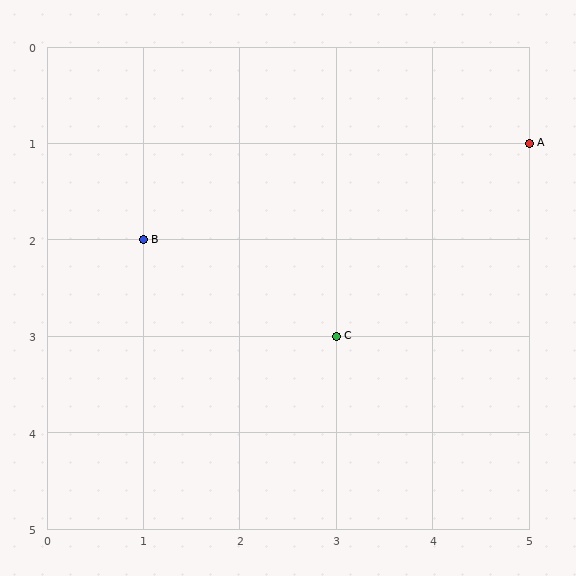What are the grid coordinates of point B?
Point B is at grid coordinates (1, 2).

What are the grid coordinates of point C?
Point C is at grid coordinates (3, 3).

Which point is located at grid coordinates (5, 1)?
Point A is at (5, 1).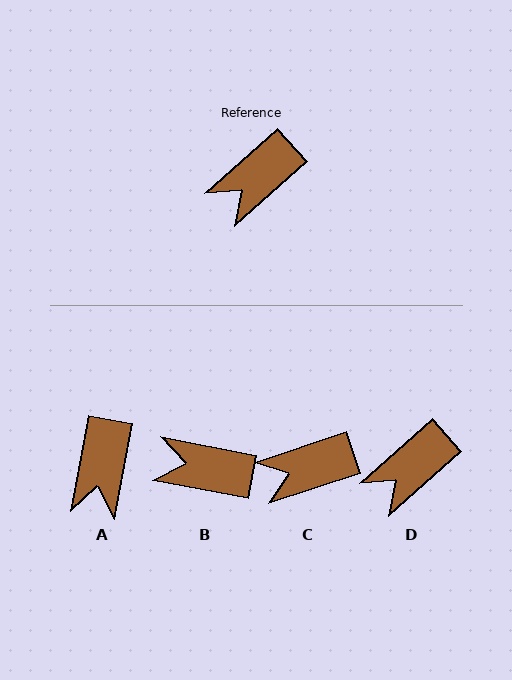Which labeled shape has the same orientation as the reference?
D.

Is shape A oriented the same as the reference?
No, it is off by about 38 degrees.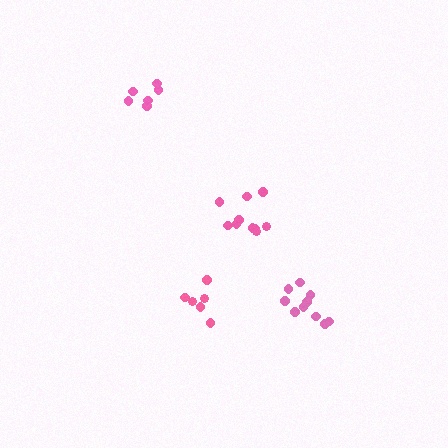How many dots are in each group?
Group 1: 6 dots, Group 2: 10 dots, Group 3: 6 dots, Group 4: 10 dots (32 total).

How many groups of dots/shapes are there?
There are 4 groups.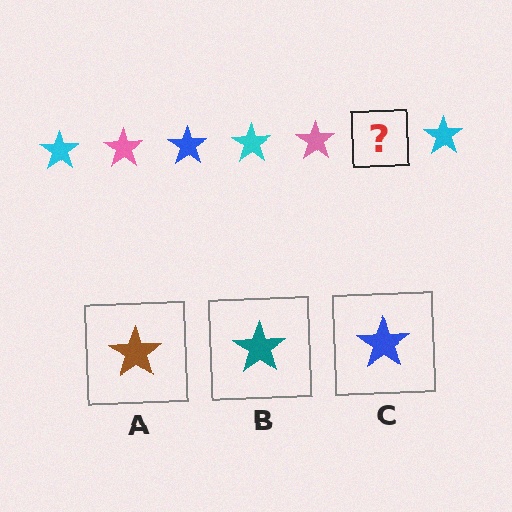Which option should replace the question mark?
Option C.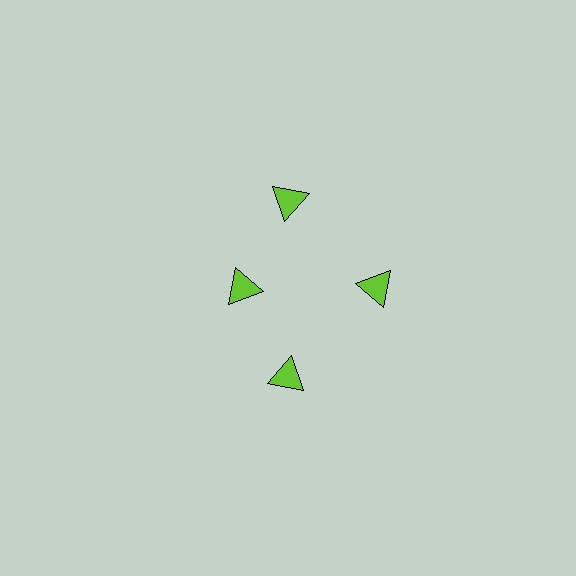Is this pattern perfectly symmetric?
No. The 4 lime triangles are arranged in a ring, but one element near the 9 o'clock position is pulled inward toward the center, breaking the 4-fold rotational symmetry.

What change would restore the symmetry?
The symmetry would be restored by moving it outward, back onto the ring so that all 4 triangles sit at equal angles and equal distance from the center.